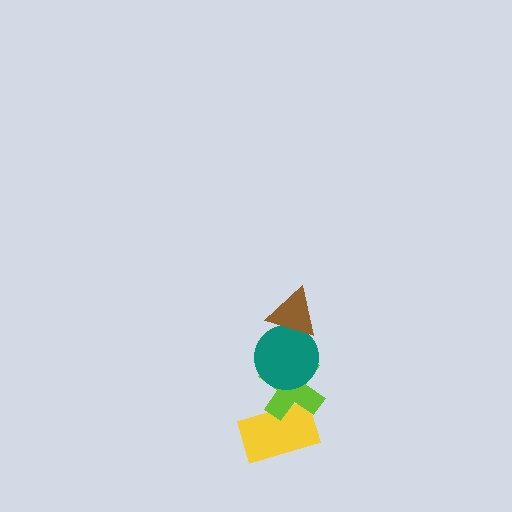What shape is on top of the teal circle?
The brown triangle is on top of the teal circle.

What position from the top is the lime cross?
The lime cross is 3rd from the top.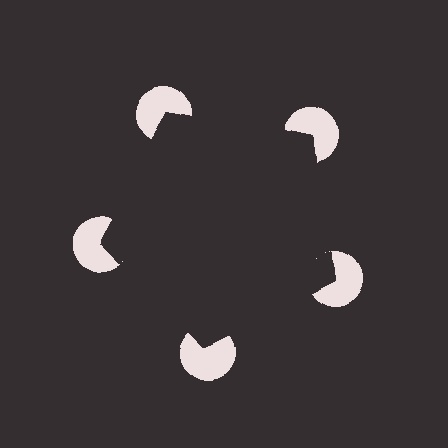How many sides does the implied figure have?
5 sides.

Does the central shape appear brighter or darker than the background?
It typically appears slightly darker than the background, even though no actual brightness change is drawn.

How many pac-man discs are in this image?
There are 5 — one at each vertex of the illusory pentagon.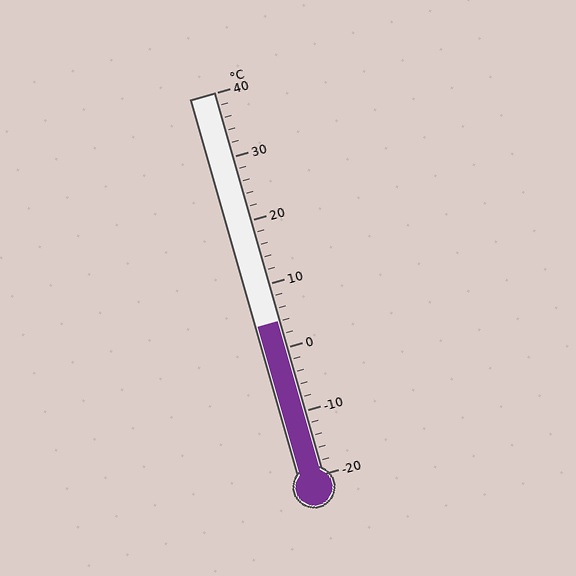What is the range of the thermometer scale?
The thermometer scale ranges from -20°C to 40°C.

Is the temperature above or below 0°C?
The temperature is above 0°C.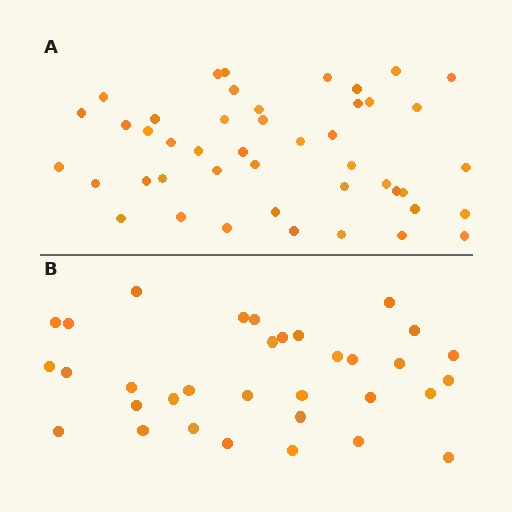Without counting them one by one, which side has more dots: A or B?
Region A (the top region) has more dots.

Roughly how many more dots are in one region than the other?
Region A has roughly 12 or so more dots than region B.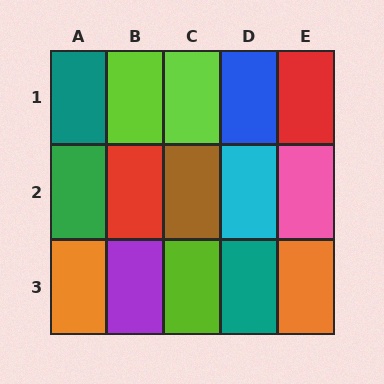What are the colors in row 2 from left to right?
Green, red, brown, cyan, pink.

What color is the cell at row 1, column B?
Lime.